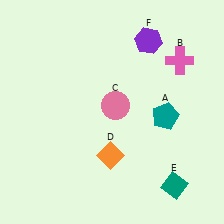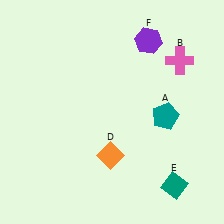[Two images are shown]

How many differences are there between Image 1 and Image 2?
There is 1 difference between the two images.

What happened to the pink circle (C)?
The pink circle (C) was removed in Image 2. It was in the top-right area of Image 1.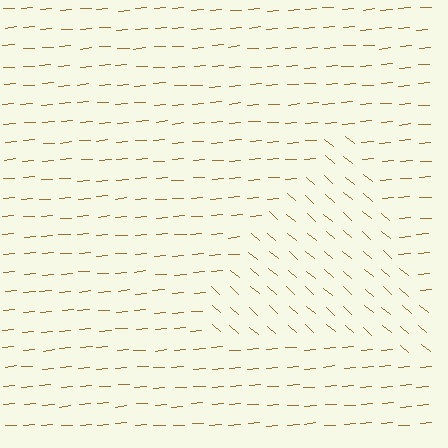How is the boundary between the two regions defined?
The boundary is defined purely by a change in line orientation (approximately 45 degrees difference). All lines are the same color and thickness.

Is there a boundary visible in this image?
Yes, there is a texture boundary formed by a change in line orientation.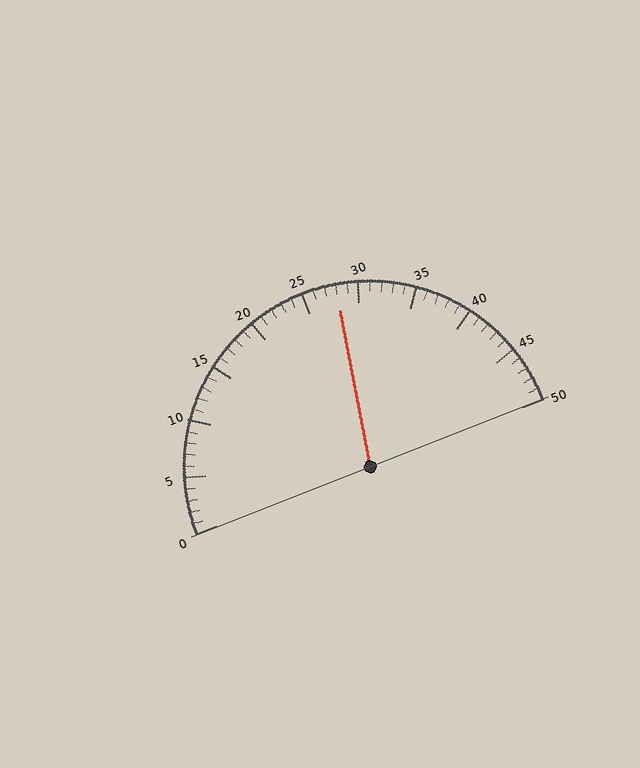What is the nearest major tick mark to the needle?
The nearest major tick mark is 30.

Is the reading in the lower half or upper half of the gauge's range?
The reading is in the upper half of the range (0 to 50).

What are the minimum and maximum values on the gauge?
The gauge ranges from 0 to 50.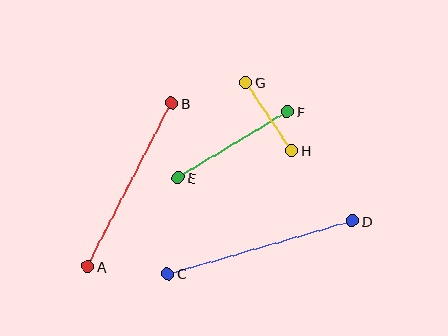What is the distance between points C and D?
The distance is approximately 192 pixels.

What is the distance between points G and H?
The distance is approximately 82 pixels.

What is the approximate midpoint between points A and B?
The midpoint is at approximately (130, 185) pixels.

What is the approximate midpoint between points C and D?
The midpoint is at approximately (260, 247) pixels.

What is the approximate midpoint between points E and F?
The midpoint is at approximately (233, 145) pixels.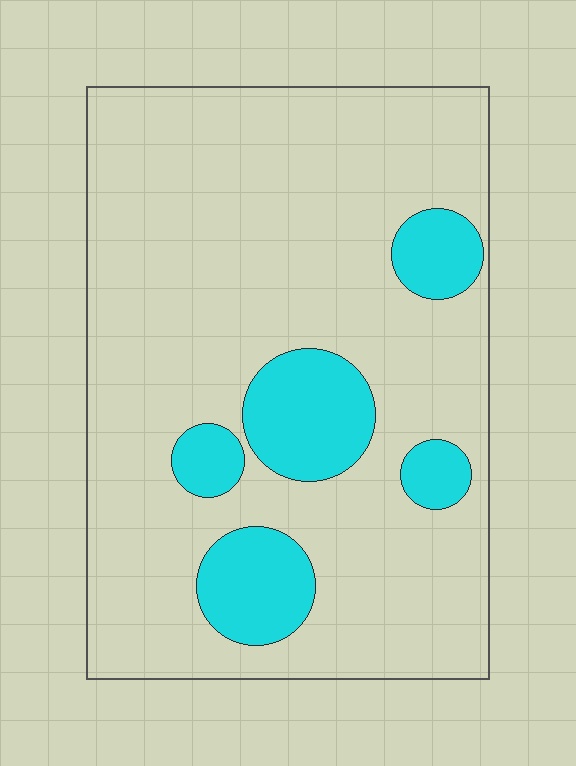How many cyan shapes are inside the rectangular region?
5.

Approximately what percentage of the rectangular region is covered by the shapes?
Approximately 15%.